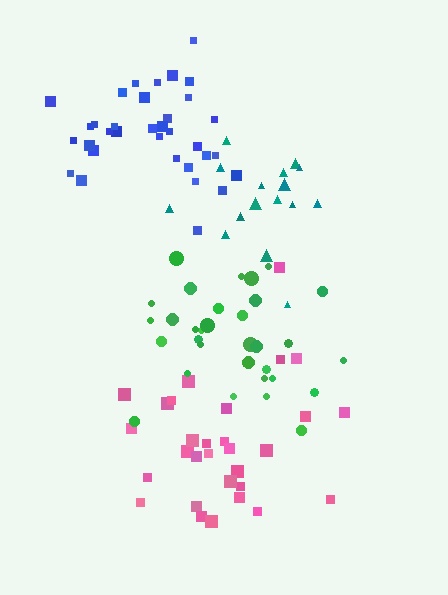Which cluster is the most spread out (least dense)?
Teal.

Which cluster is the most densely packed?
Blue.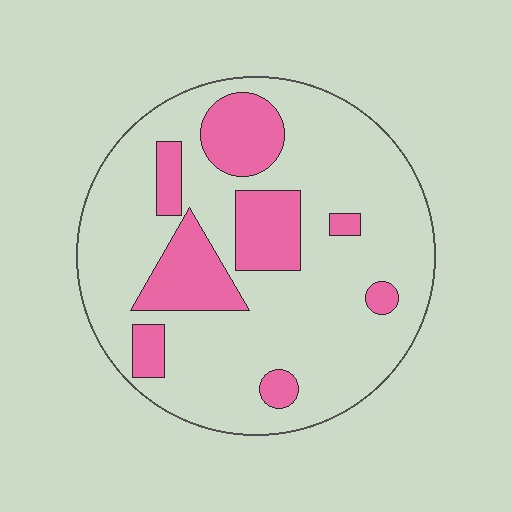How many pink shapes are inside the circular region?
8.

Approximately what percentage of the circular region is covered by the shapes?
Approximately 25%.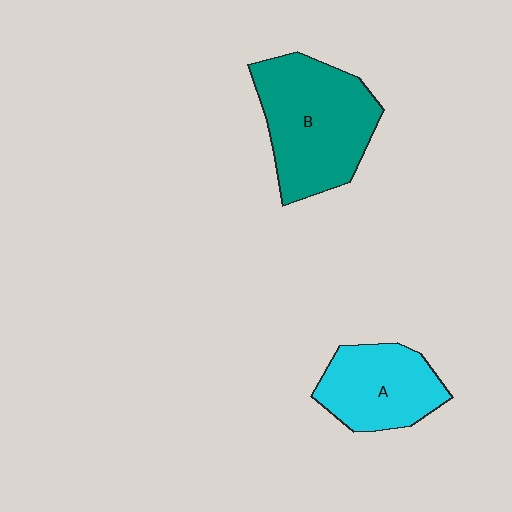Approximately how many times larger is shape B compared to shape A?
Approximately 1.5 times.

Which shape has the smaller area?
Shape A (cyan).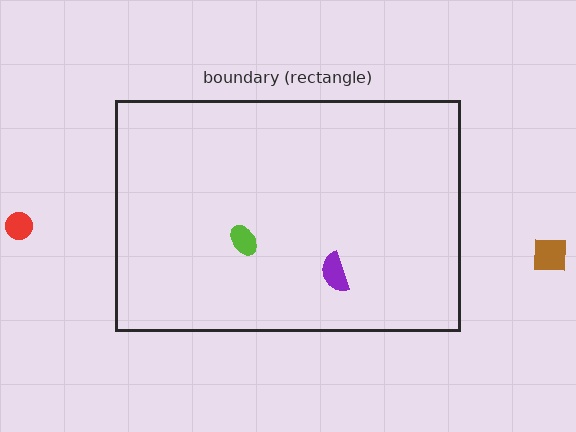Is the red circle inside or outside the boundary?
Outside.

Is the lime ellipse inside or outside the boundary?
Inside.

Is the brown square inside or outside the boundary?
Outside.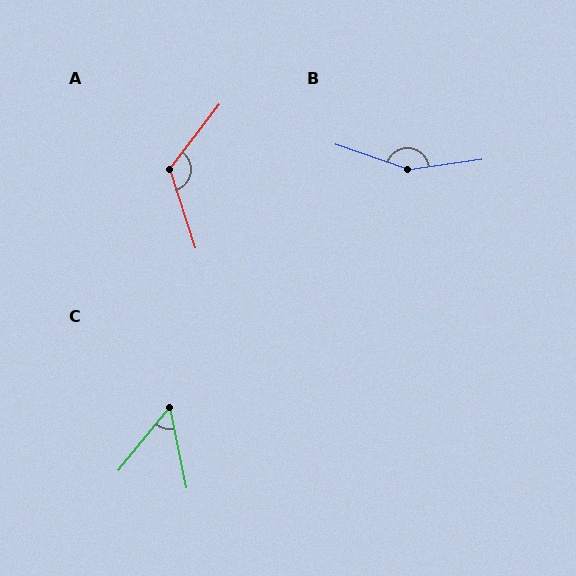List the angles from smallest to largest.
C (51°), A (125°), B (153°).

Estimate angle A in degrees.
Approximately 125 degrees.